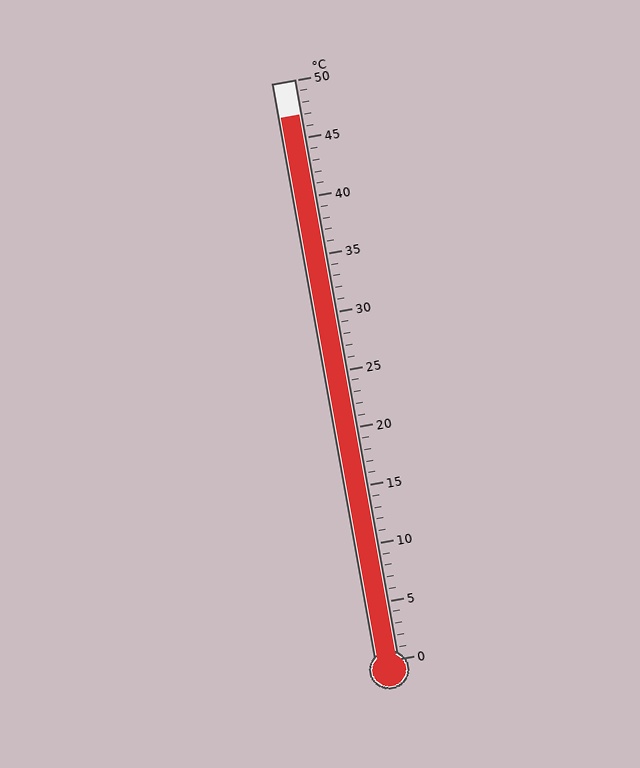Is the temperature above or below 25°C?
The temperature is above 25°C.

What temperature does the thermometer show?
The thermometer shows approximately 47°C.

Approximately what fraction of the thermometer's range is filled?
The thermometer is filled to approximately 95% of its range.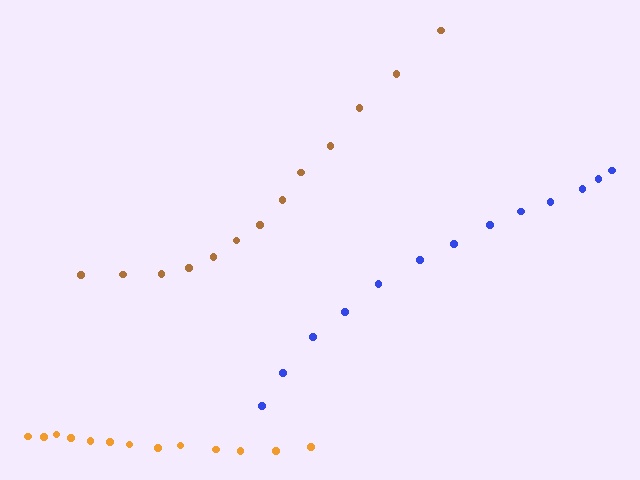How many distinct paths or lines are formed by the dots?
There are 3 distinct paths.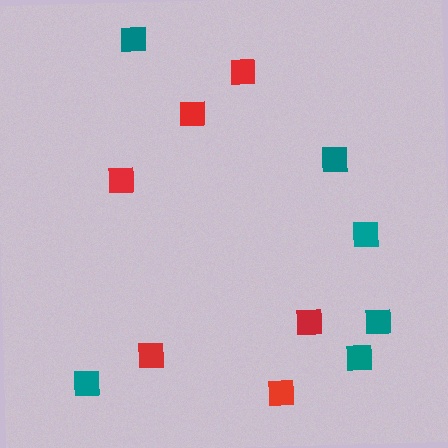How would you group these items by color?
There are 2 groups: one group of teal squares (6) and one group of red squares (6).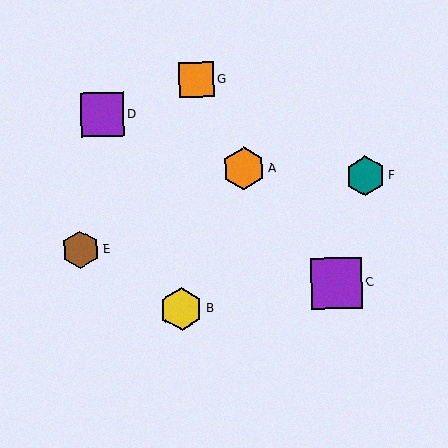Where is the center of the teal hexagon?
The center of the teal hexagon is at (365, 176).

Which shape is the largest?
The purple square (labeled C) is the largest.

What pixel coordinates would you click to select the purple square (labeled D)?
Click at (102, 115) to select the purple square D.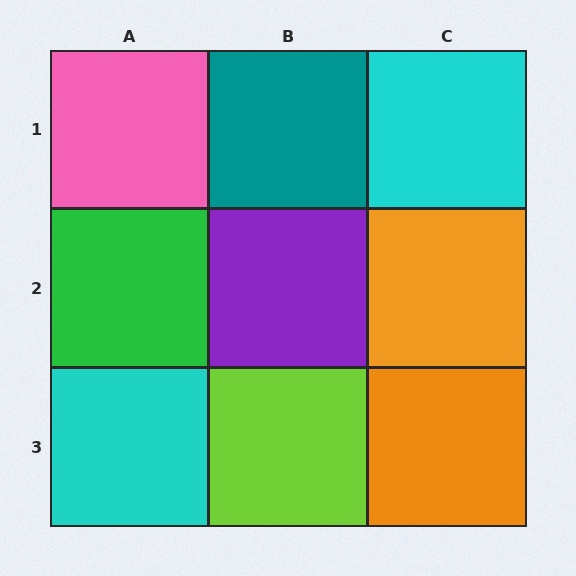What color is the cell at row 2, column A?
Green.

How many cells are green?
1 cell is green.